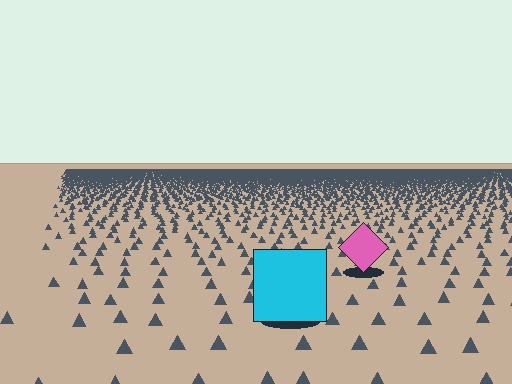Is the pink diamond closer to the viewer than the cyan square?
No. The cyan square is closer — you can tell from the texture gradient: the ground texture is coarser near it.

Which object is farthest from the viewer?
The pink diamond is farthest from the viewer. It appears smaller and the ground texture around it is denser.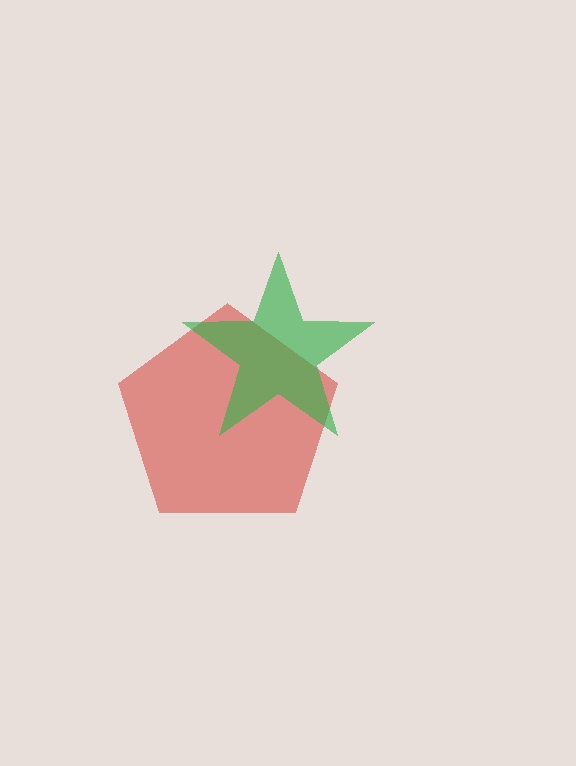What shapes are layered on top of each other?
The layered shapes are: a red pentagon, a green star.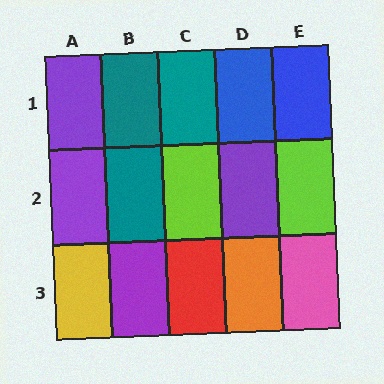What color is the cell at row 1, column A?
Purple.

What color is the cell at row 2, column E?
Lime.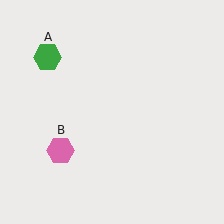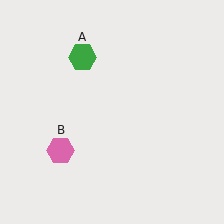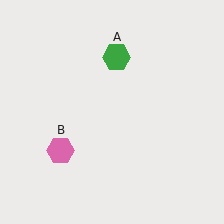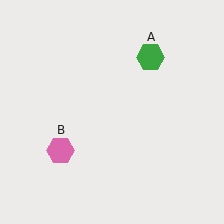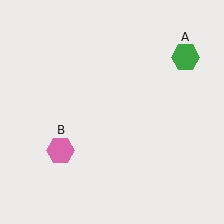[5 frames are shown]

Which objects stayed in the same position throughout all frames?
Pink hexagon (object B) remained stationary.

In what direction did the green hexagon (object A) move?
The green hexagon (object A) moved right.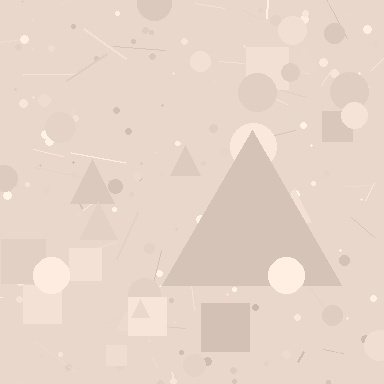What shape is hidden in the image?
A triangle is hidden in the image.